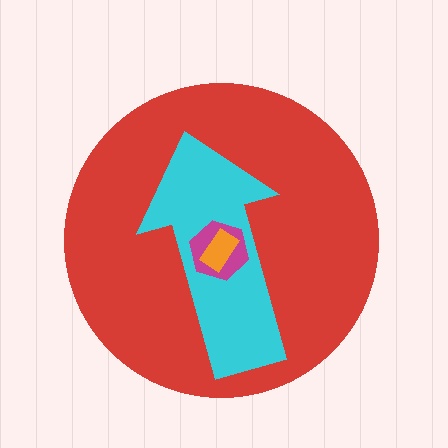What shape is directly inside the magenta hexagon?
The orange rectangle.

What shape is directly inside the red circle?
The cyan arrow.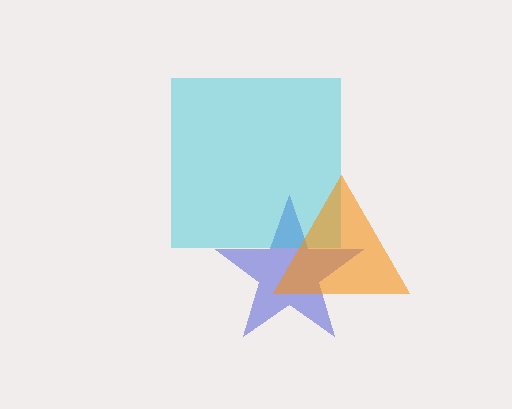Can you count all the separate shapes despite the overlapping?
Yes, there are 3 separate shapes.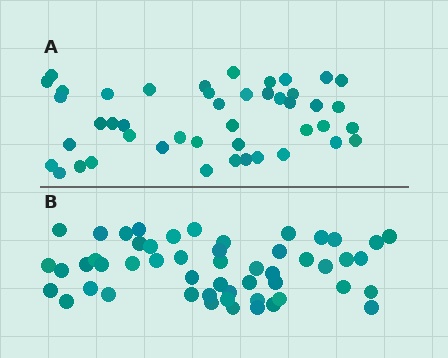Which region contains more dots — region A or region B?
Region B (the bottom region) has more dots.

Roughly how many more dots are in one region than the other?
Region B has roughly 8 or so more dots than region A.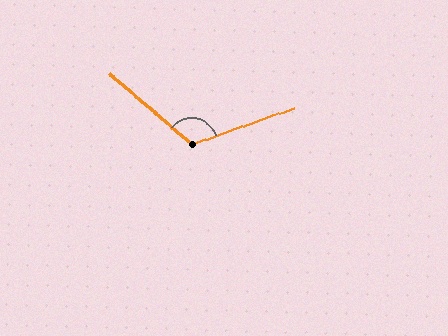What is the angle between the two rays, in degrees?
Approximately 120 degrees.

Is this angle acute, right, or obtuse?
It is obtuse.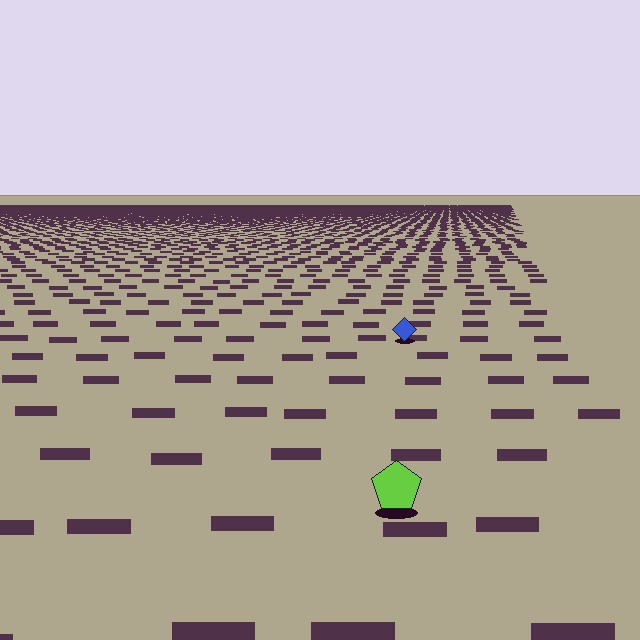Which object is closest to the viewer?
The lime pentagon is closest. The texture marks near it are larger and more spread out.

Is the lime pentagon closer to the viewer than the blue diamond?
Yes. The lime pentagon is closer — you can tell from the texture gradient: the ground texture is coarser near it.